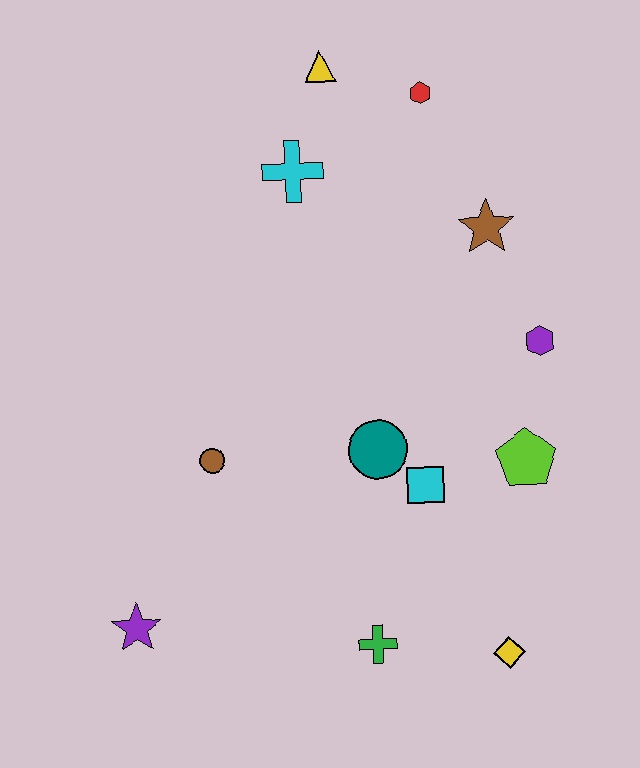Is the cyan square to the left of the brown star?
Yes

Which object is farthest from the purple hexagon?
The purple star is farthest from the purple hexagon.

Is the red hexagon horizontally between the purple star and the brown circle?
No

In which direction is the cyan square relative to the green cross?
The cyan square is above the green cross.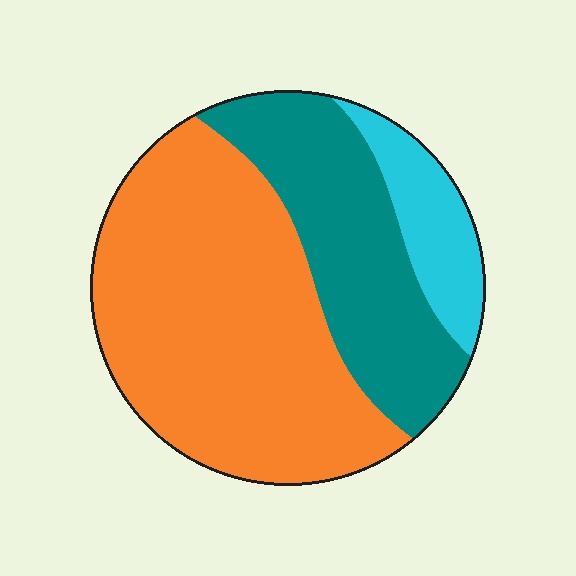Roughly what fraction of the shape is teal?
Teal covers around 30% of the shape.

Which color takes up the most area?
Orange, at roughly 60%.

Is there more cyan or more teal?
Teal.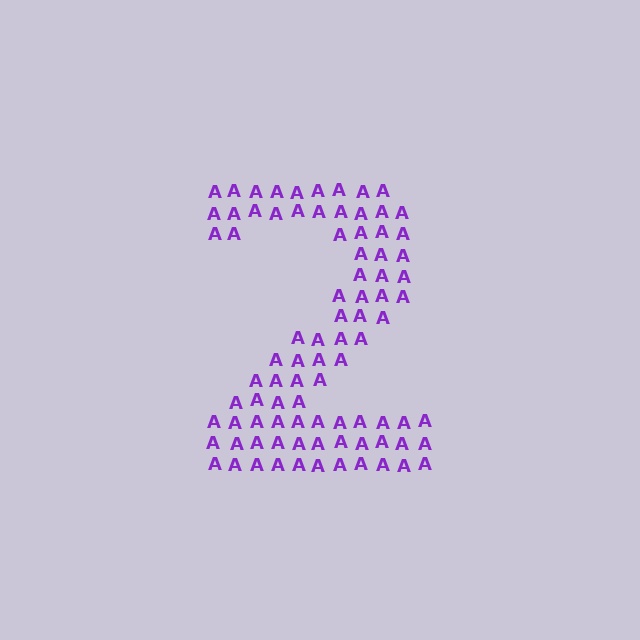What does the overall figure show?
The overall figure shows the digit 2.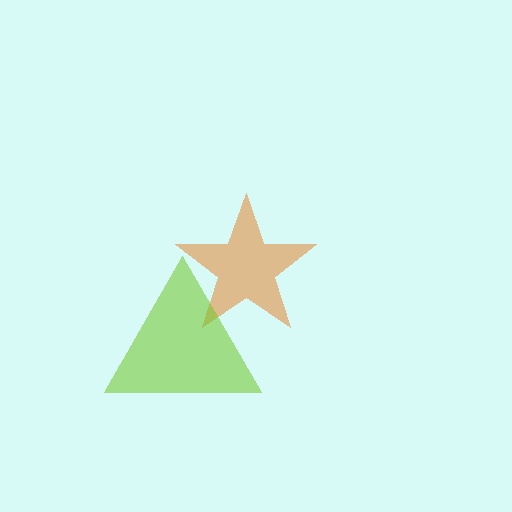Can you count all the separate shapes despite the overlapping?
Yes, there are 2 separate shapes.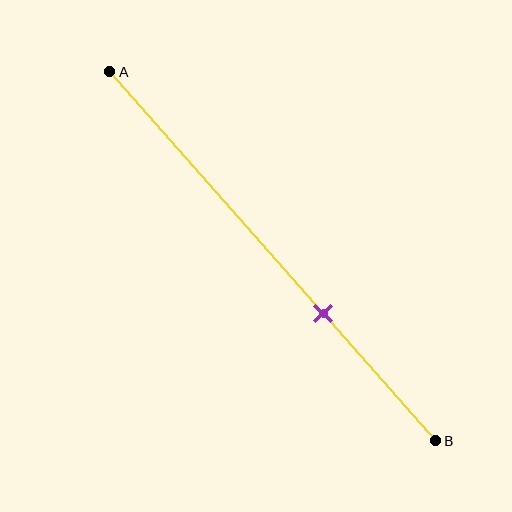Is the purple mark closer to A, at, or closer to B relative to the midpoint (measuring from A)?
The purple mark is closer to point B than the midpoint of segment AB.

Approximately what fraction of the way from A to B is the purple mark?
The purple mark is approximately 65% of the way from A to B.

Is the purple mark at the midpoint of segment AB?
No, the mark is at about 65% from A, not at the 50% midpoint.